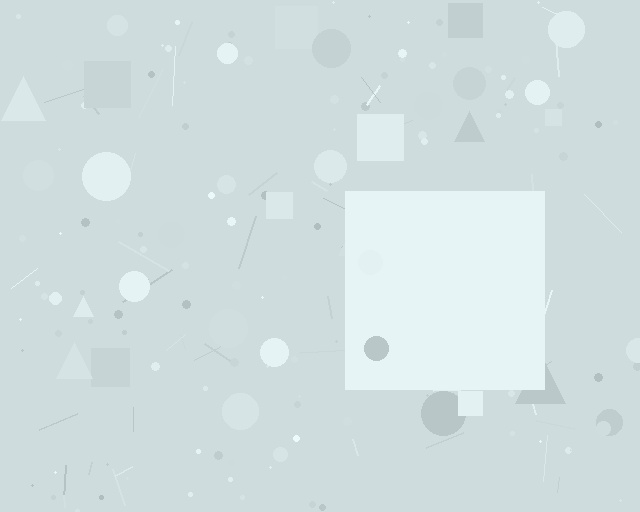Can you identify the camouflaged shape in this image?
The camouflaged shape is a square.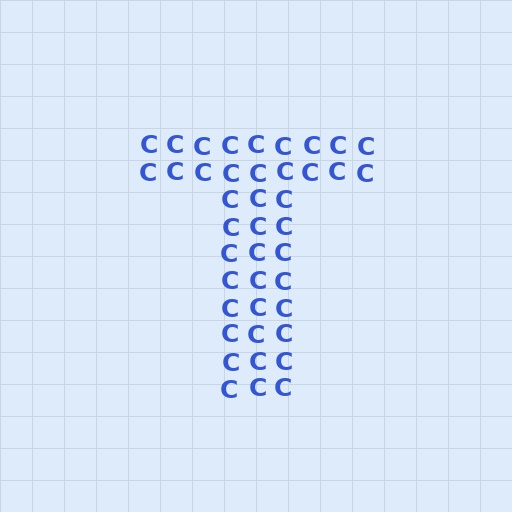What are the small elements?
The small elements are letter C's.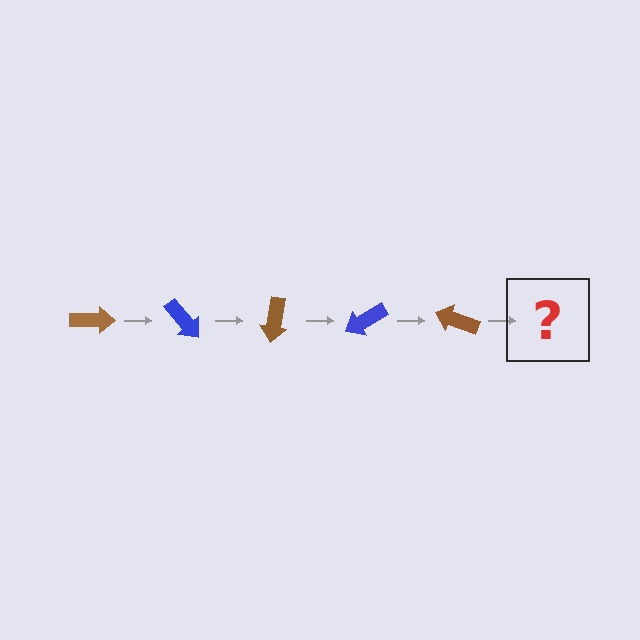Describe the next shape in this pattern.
It should be a blue arrow, rotated 250 degrees from the start.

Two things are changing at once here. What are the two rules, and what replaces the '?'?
The two rules are that it rotates 50 degrees each step and the color cycles through brown and blue. The '?' should be a blue arrow, rotated 250 degrees from the start.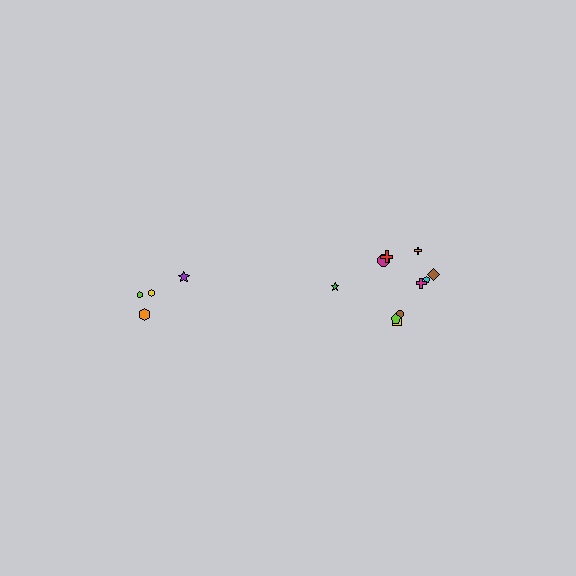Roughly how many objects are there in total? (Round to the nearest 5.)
Roughly 15 objects in total.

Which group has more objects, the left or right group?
The right group.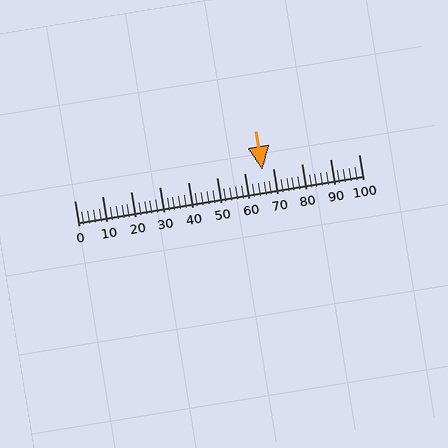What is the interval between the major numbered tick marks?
The major tick marks are spaced 10 units apart.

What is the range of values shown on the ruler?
The ruler shows values from 0 to 100.